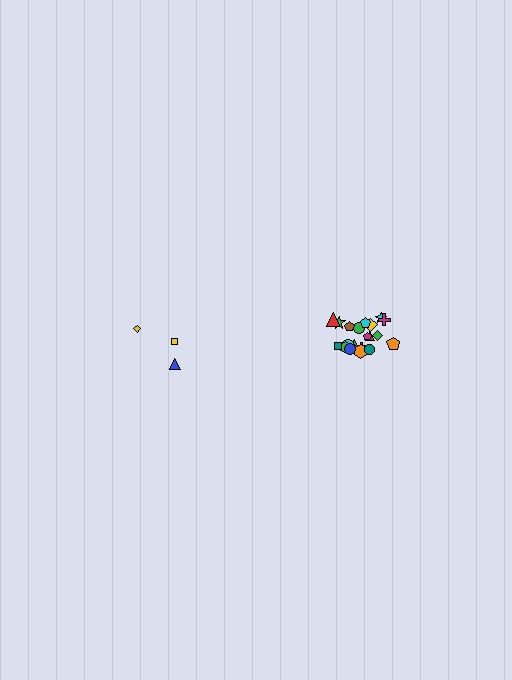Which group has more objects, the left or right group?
The right group.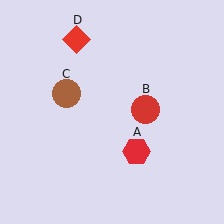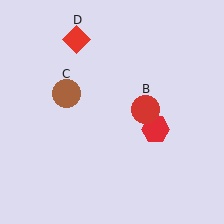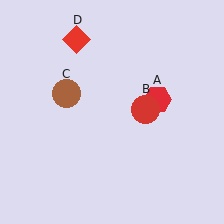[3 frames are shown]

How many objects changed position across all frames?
1 object changed position: red hexagon (object A).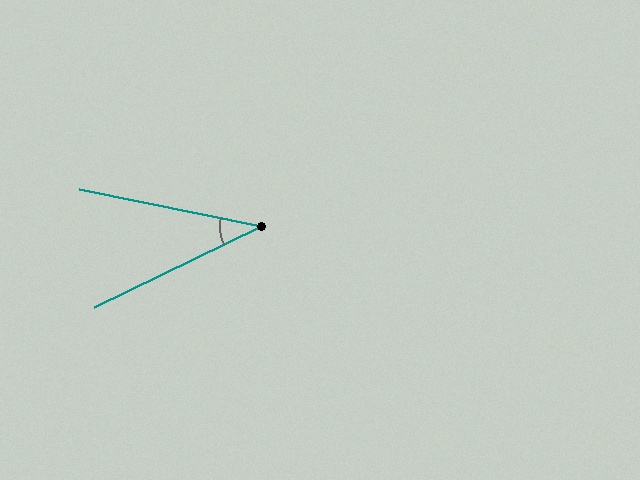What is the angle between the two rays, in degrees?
Approximately 37 degrees.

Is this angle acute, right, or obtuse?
It is acute.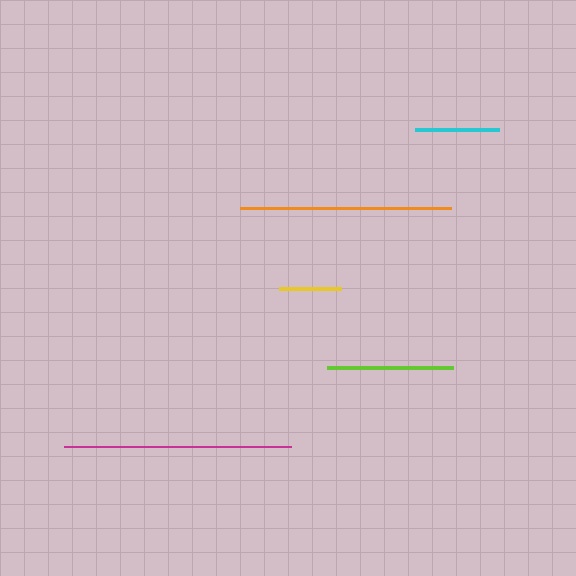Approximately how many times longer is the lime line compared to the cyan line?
The lime line is approximately 1.5 times the length of the cyan line.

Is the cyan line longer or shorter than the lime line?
The lime line is longer than the cyan line.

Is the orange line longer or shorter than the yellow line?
The orange line is longer than the yellow line.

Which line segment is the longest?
The magenta line is the longest at approximately 227 pixels.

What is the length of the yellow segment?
The yellow segment is approximately 62 pixels long.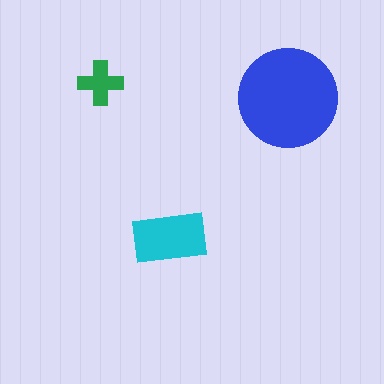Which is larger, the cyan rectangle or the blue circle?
The blue circle.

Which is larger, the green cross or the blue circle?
The blue circle.